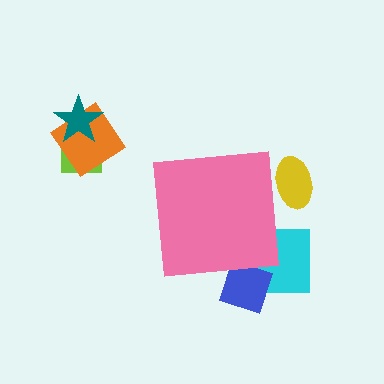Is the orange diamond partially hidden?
No, the orange diamond is fully visible.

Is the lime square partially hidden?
No, the lime square is fully visible.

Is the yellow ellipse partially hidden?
Yes, the yellow ellipse is partially hidden behind the pink square.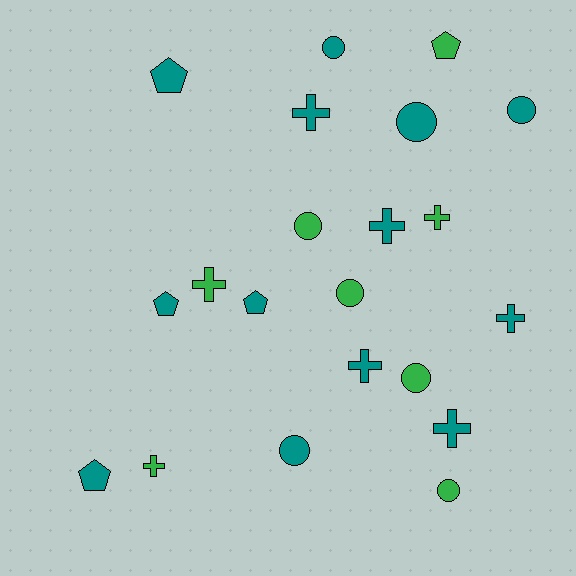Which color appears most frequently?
Teal, with 13 objects.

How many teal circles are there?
There are 4 teal circles.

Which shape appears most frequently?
Cross, with 8 objects.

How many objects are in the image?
There are 21 objects.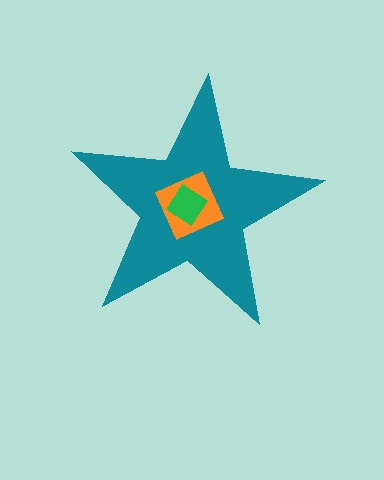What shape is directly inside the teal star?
The orange diamond.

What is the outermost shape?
The teal star.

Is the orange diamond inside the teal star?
Yes.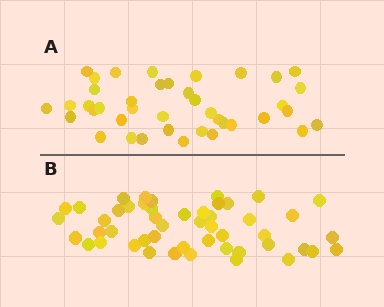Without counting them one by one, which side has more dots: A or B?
Region B (the bottom region) has more dots.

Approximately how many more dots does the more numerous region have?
Region B has roughly 8 or so more dots than region A.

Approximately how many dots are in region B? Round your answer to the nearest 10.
About 50 dots. (The exact count is 49, which rounds to 50.)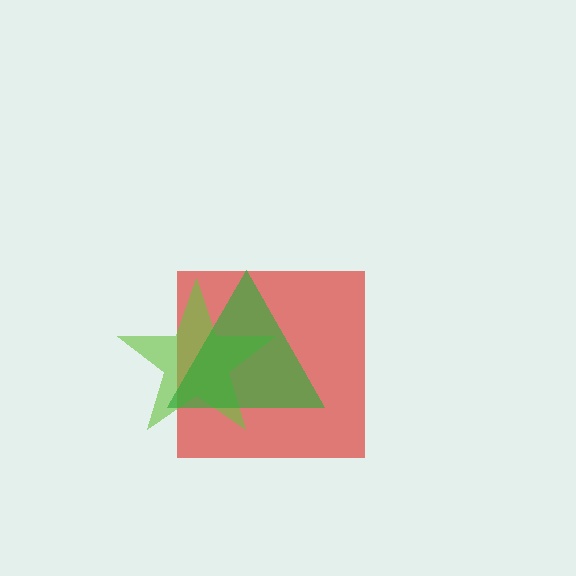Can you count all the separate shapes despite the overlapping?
Yes, there are 3 separate shapes.